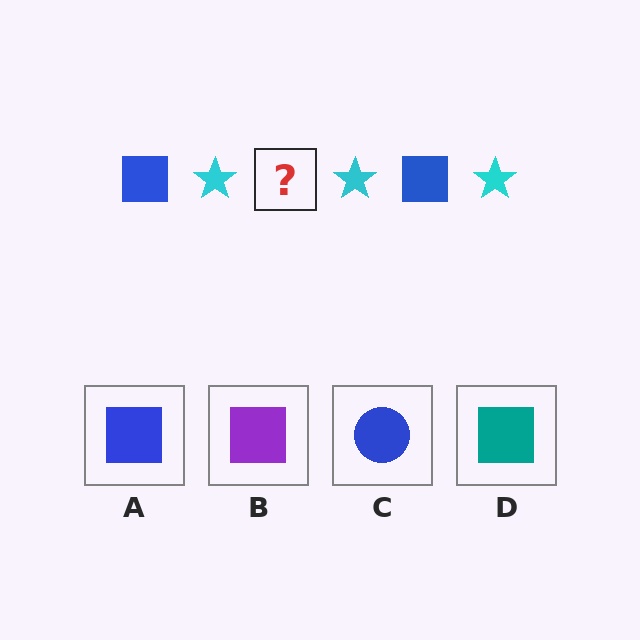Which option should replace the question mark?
Option A.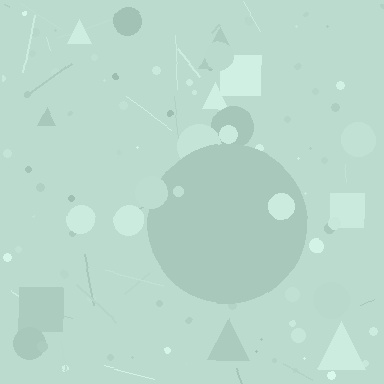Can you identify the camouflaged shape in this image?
The camouflaged shape is a circle.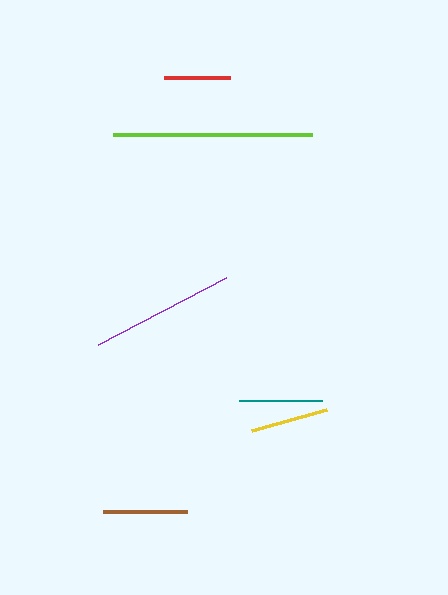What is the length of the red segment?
The red segment is approximately 66 pixels long.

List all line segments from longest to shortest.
From longest to shortest: lime, purple, brown, teal, yellow, red.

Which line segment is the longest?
The lime line is the longest at approximately 199 pixels.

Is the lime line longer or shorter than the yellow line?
The lime line is longer than the yellow line.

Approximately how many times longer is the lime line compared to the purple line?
The lime line is approximately 1.4 times the length of the purple line.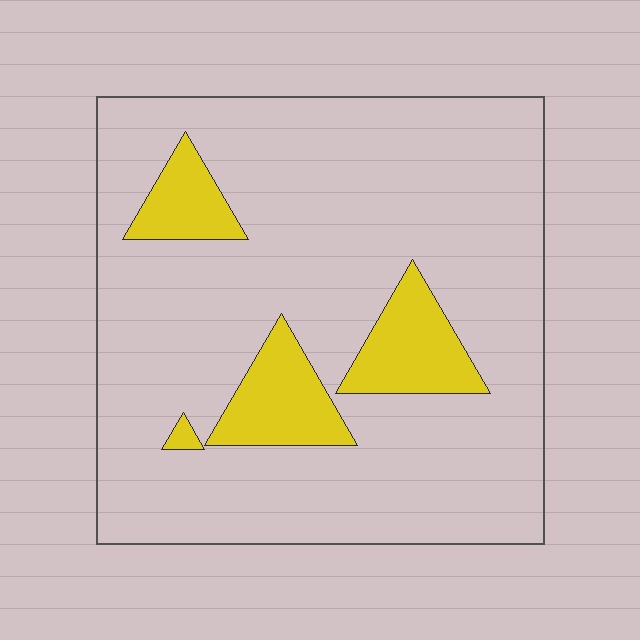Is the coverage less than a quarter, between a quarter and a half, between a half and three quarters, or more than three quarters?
Less than a quarter.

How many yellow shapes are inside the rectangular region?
4.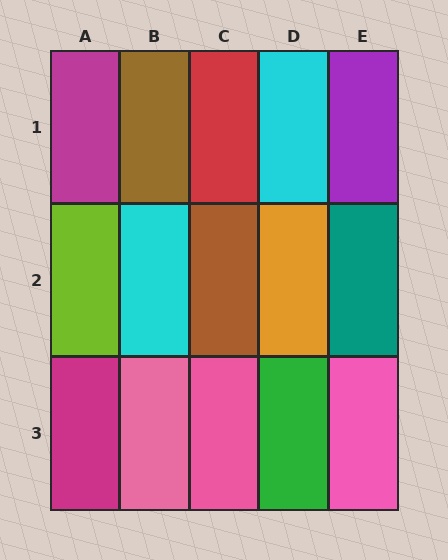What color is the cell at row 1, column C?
Red.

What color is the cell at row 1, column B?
Brown.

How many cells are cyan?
2 cells are cyan.